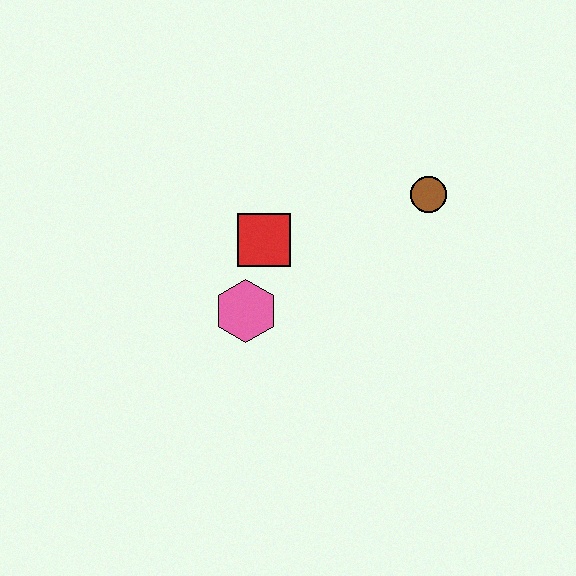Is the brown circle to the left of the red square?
No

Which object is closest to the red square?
The pink hexagon is closest to the red square.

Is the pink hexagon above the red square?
No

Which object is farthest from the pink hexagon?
The brown circle is farthest from the pink hexagon.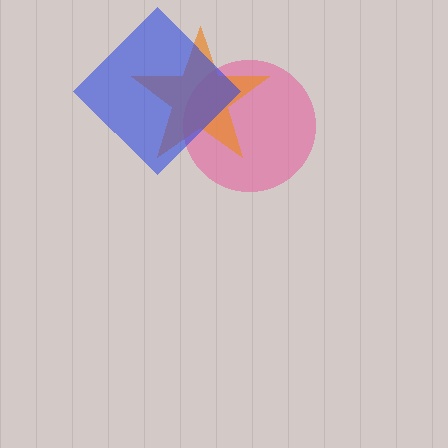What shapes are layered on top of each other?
The layered shapes are: a pink circle, an orange star, a blue diamond.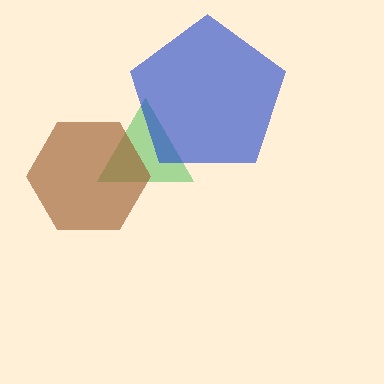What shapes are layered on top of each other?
The layered shapes are: a green triangle, a brown hexagon, a blue pentagon.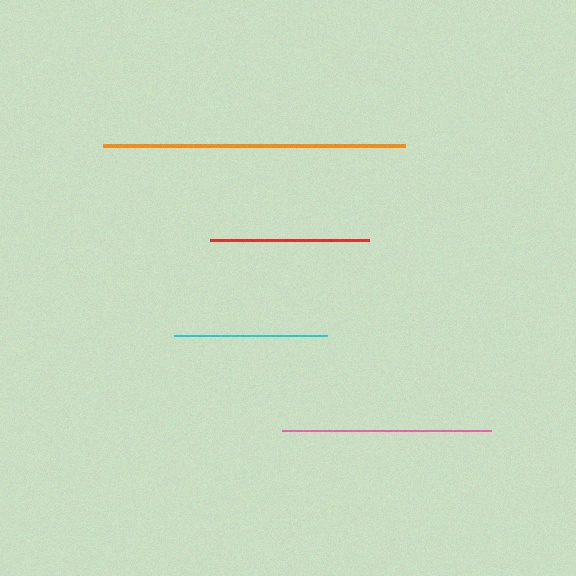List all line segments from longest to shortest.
From longest to shortest: orange, pink, red, cyan.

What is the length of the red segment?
The red segment is approximately 158 pixels long.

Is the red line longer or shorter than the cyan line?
The red line is longer than the cyan line.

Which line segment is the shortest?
The cyan line is the shortest at approximately 153 pixels.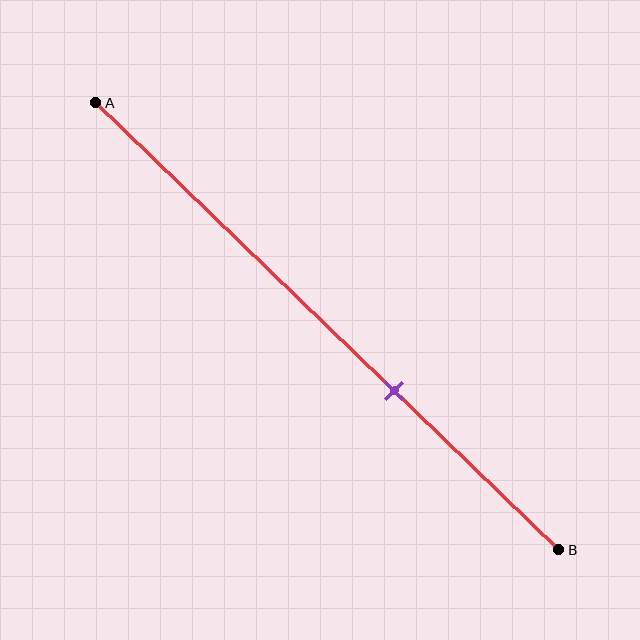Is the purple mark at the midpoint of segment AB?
No, the mark is at about 65% from A, not at the 50% midpoint.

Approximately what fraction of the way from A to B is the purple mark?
The purple mark is approximately 65% of the way from A to B.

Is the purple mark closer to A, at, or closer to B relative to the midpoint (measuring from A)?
The purple mark is closer to point B than the midpoint of segment AB.